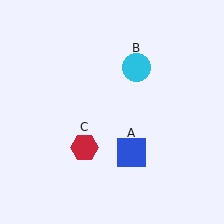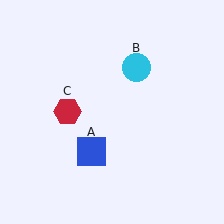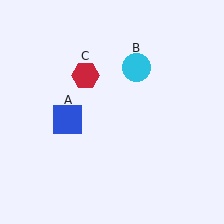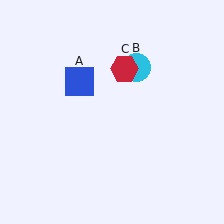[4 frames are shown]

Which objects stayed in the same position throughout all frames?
Cyan circle (object B) remained stationary.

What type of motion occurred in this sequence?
The blue square (object A), red hexagon (object C) rotated clockwise around the center of the scene.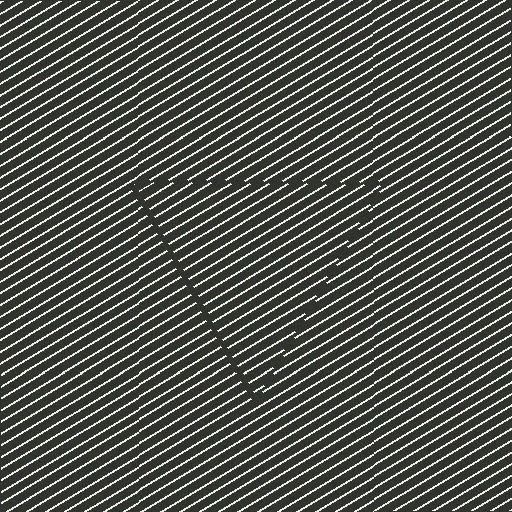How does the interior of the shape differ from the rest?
The interior of the shape contains the same grating, shifted by half a period — the contour is defined by the phase discontinuity where line-ends from the inner and outer gratings abut.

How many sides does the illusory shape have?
3 sides — the line-ends trace a triangle.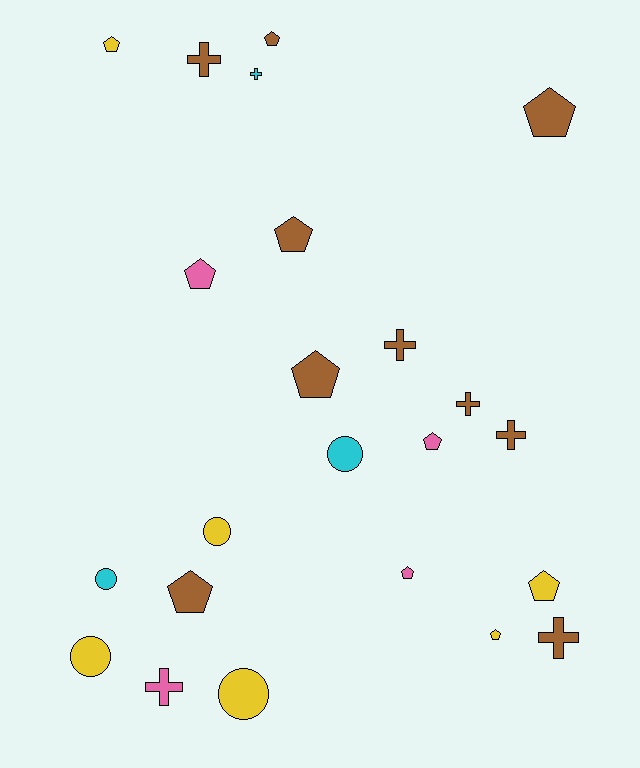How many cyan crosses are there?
There is 1 cyan cross.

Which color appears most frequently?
Brown, with 10 objects.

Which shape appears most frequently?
Pentagon, with 11 objects.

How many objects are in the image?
There are 23 objects.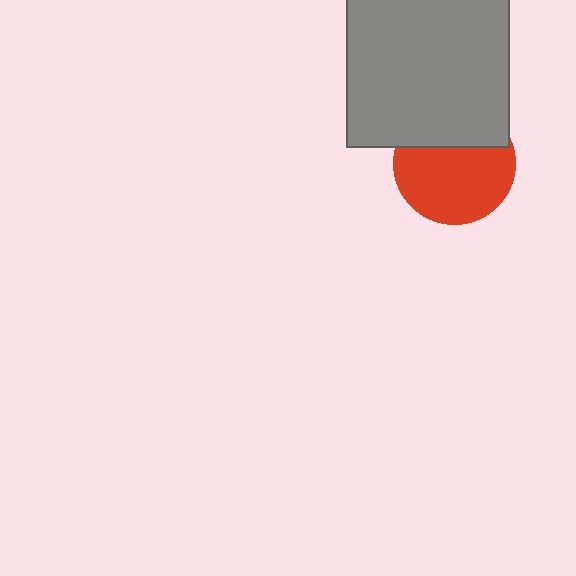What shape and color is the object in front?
The object in front is a gray rectangle.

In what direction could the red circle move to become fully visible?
The red circle could move down. That would shift it out from behind the gray rectangle entirely.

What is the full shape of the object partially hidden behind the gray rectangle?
The partially hidden object is a red circle.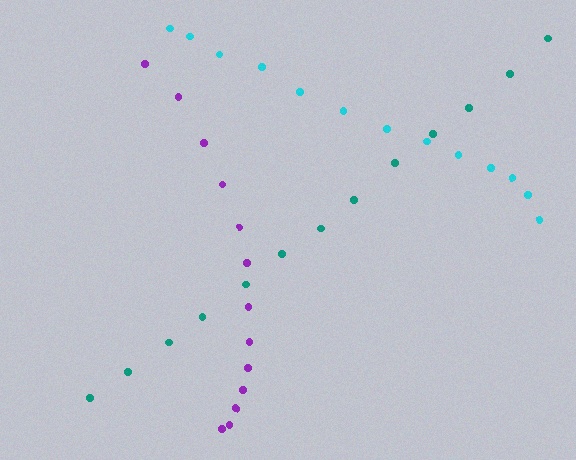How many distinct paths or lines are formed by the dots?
There are 3 distinct paths.